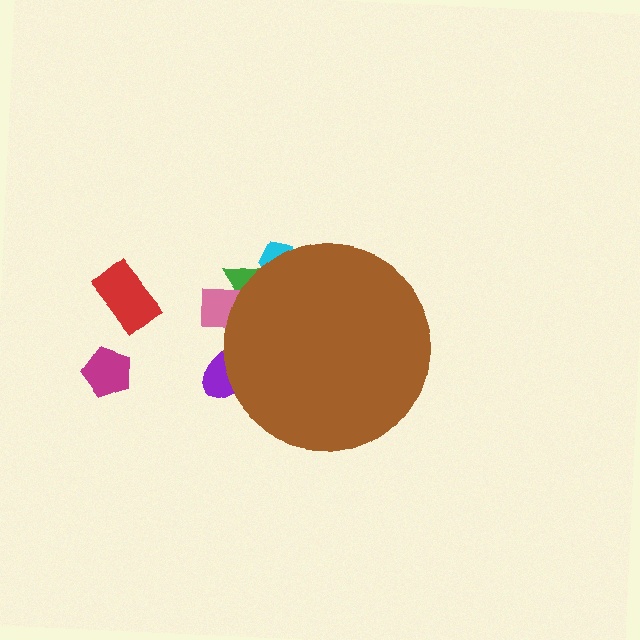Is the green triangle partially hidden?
Yes, the green triangle is partially hidden behind the brown circle.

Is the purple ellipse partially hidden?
Yes, the purple ellipse is partially hidden behind the brown circle.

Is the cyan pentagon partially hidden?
Yes, the cyan pentagon is partially hidden behind the brown circle.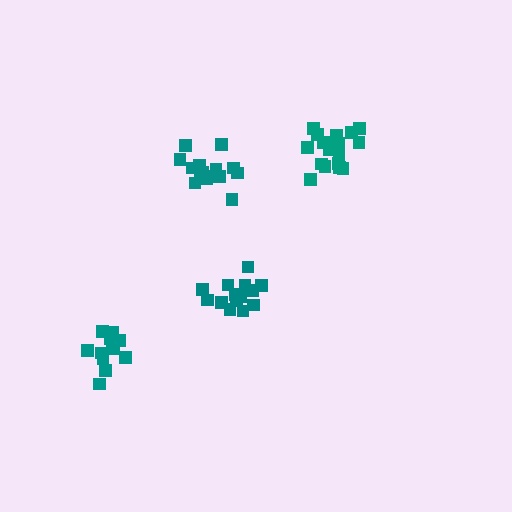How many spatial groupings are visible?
There are 4 spatial groupings.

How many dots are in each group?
Group 1: 18 dots, Group 2: 13 dots, Group 3: 14 dots, Group 4: 15 dots (60 total).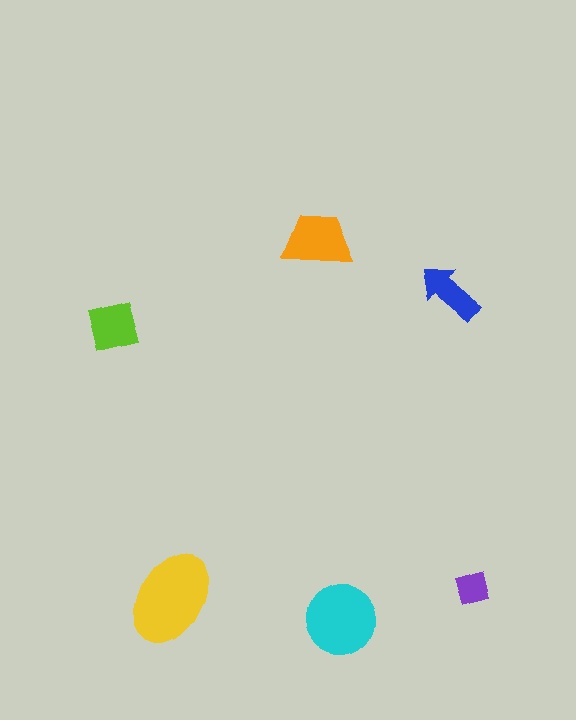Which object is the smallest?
The purple diamond.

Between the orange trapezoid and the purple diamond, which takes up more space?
The orange trapezoid.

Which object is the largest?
The yellow ellipse.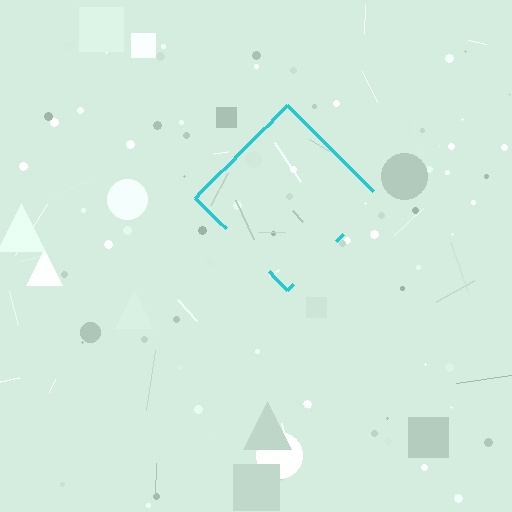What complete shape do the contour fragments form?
The contour fragments form a diamond.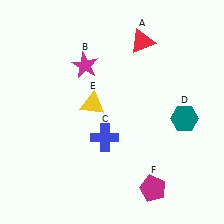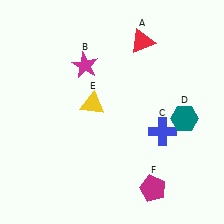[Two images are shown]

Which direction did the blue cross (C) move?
The blue cross (C) moved right.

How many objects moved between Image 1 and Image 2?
1 object moved between the two images.